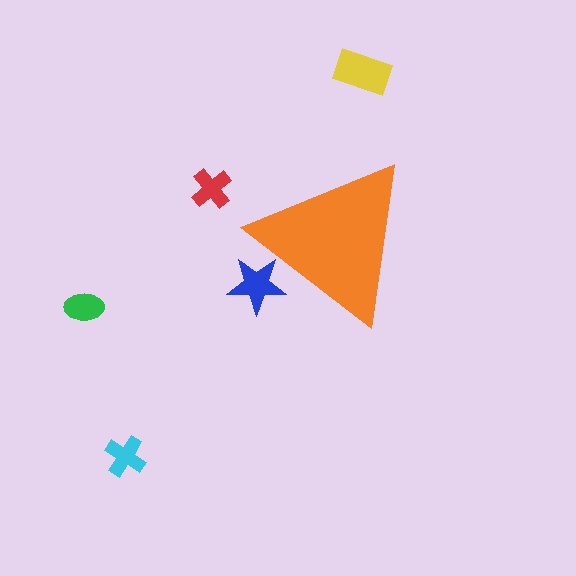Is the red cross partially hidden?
No, the red cross is fully visible.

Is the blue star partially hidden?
Yes, the blue star is partially hidden behind the orange triangle.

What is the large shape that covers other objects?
An orange triangle.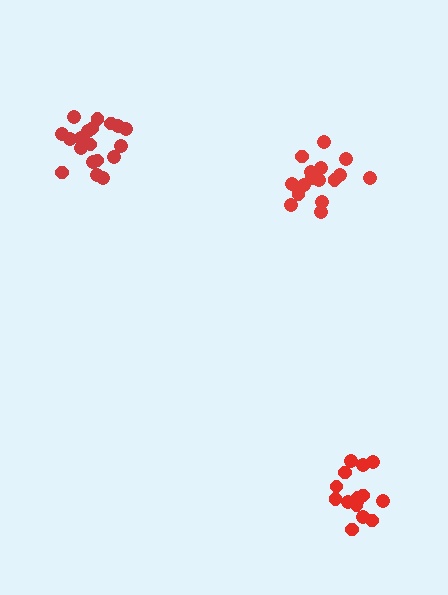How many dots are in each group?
Group 1: 19 dots, Group 2: 16 dots, Group 3: 15 dots (50 total).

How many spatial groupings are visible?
There are 3 spatial groupings.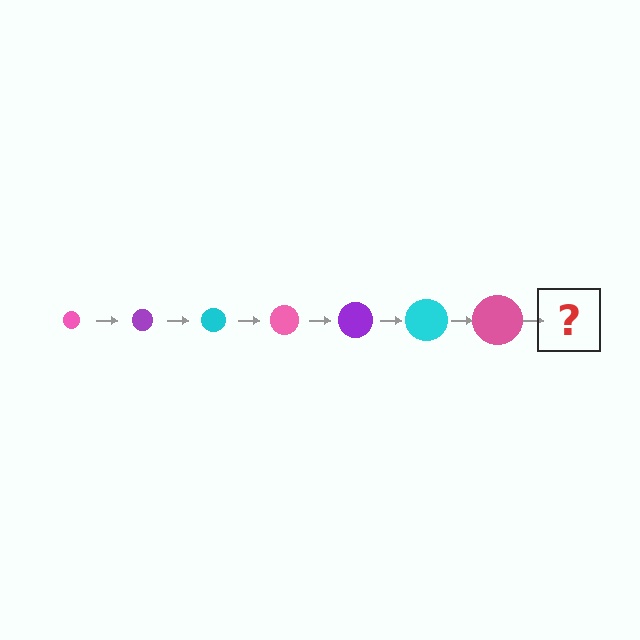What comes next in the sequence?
The next element should be a purple circle, larger than the previous one.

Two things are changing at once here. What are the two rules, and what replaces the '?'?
The two rules are that the circle grows larger each step and the color cycles through pink, purple, and cyan. The '?' should be a purple circle, larger than the previous one.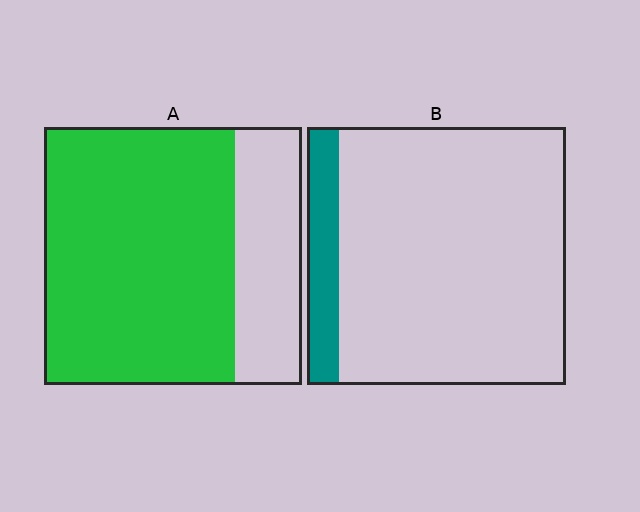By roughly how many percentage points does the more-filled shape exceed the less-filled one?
By roughly 60 percentage points (A over B).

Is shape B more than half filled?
No.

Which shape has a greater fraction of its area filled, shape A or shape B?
Shape A.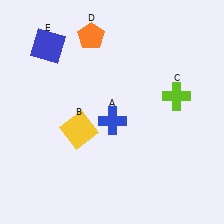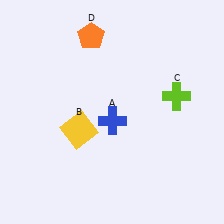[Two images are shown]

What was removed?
The blue square (E) was removed in Image 2.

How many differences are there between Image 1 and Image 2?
There is 1 difference between the two images.